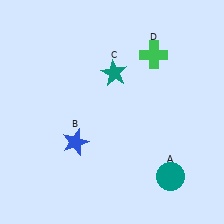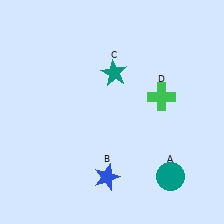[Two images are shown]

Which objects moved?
The objects that moved are: the blue star (B), the green cross (D).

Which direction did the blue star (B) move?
The blue star (B) moved down.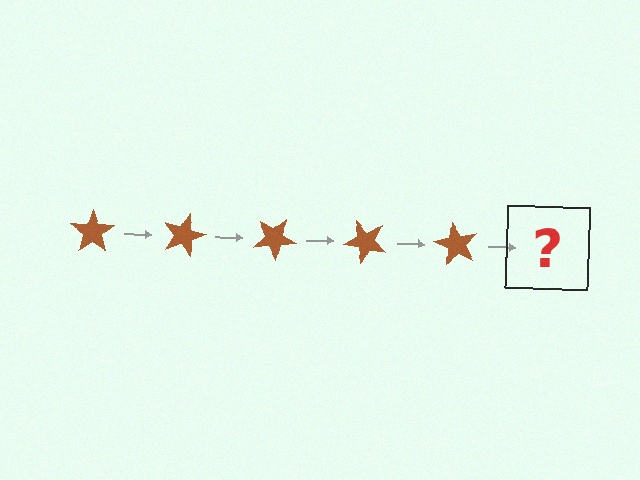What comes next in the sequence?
The next element should be a brown star rotated 75 degrees.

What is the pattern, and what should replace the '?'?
The pattern is that the star rotates 15 degrees each step. The '?' should be a brown star rotated 75 degrees.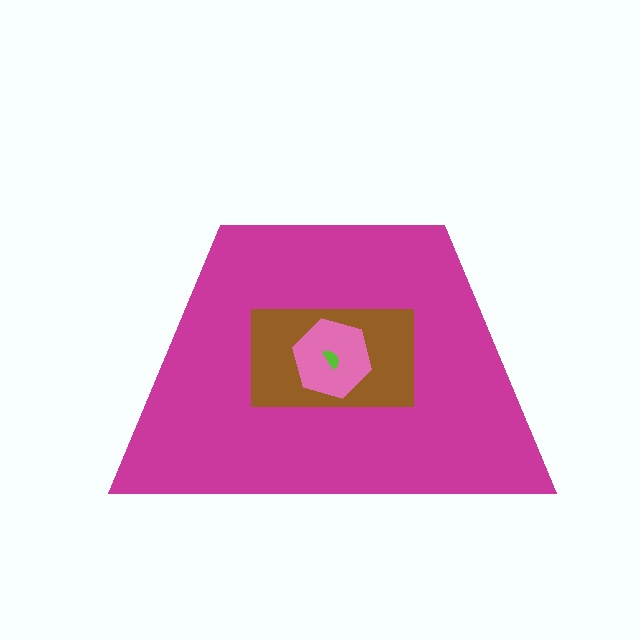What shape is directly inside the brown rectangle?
The pink hexagon.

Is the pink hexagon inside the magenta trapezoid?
Yes.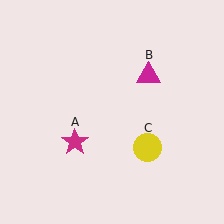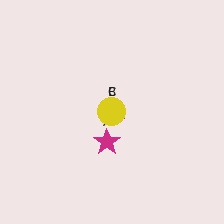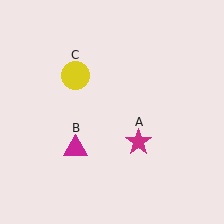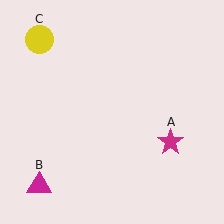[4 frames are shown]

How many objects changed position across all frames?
3 objects changed position: magenta star (object A), magenta triangle (object B), yellow circle (object C).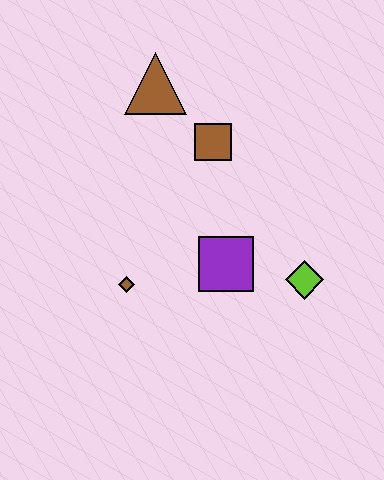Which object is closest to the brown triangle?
The brown square is closest to the brown triangle.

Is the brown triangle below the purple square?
No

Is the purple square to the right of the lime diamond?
No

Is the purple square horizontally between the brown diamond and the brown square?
No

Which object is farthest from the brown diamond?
The brown triangle is farthest from the brown diamond.